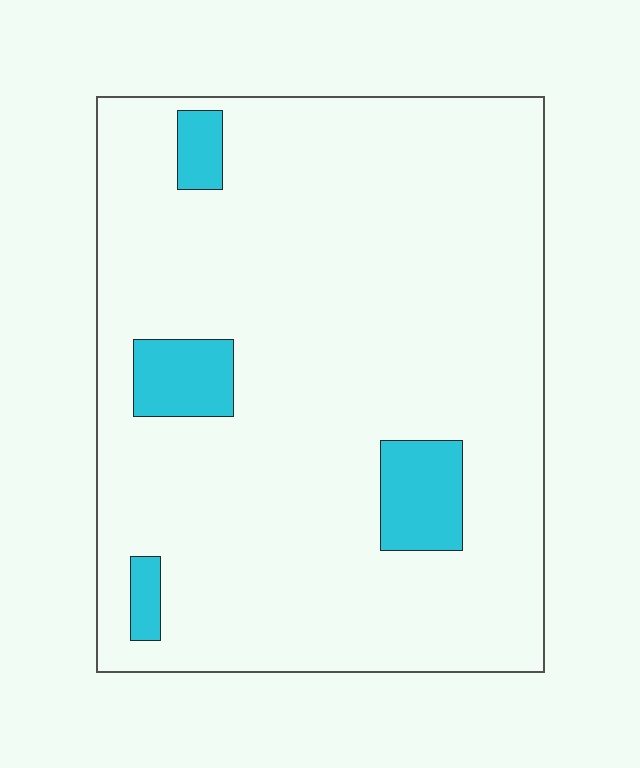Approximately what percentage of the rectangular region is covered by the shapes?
Approximately 10%.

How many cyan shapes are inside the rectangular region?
4.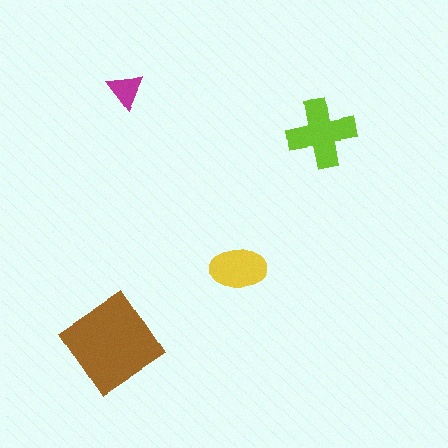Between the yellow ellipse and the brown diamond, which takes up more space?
The brown diamond.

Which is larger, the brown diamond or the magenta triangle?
The brown diamond.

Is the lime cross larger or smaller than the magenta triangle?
Larger.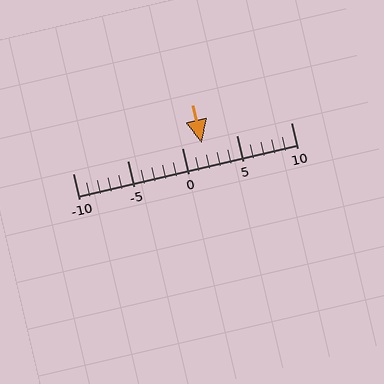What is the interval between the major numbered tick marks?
The major tick marks are spaced 5 units apart.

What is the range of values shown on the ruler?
The ruler shows values from -10 to 10.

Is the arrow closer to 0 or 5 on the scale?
The arrow is closer to 0.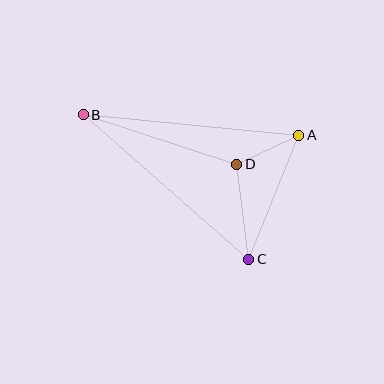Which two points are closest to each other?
Points A and D are closest to each other.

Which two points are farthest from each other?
Points B and C are farthest from each other.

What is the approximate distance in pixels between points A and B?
The distance between A and B is approximately 217 pixels.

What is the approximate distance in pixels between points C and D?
The distance between C and D is approximately 96 pixels.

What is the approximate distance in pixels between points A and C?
The distance between A and C is approximately 134 pixels.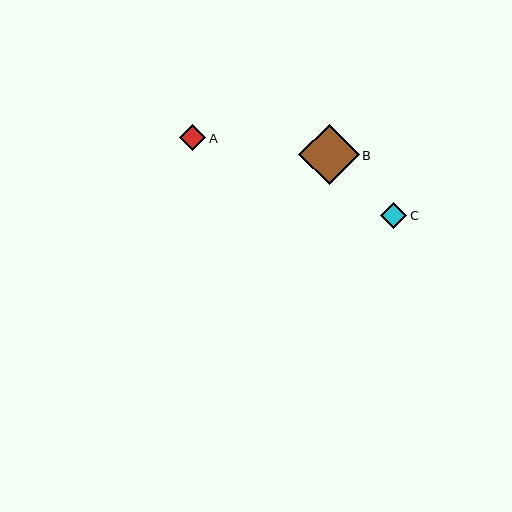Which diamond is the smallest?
Diamond A is the smallest with a size of approximately 26 pixels.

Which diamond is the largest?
Diamond B is the largest with a size of approximately 60 pixels.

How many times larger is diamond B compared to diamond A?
Diamond B is approximately 2.4 times the size of diamond A.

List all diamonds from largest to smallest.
From largest to smallest: B, C, A.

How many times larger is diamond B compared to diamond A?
Diamond B is approximately 2.4 times the size of diamond A.